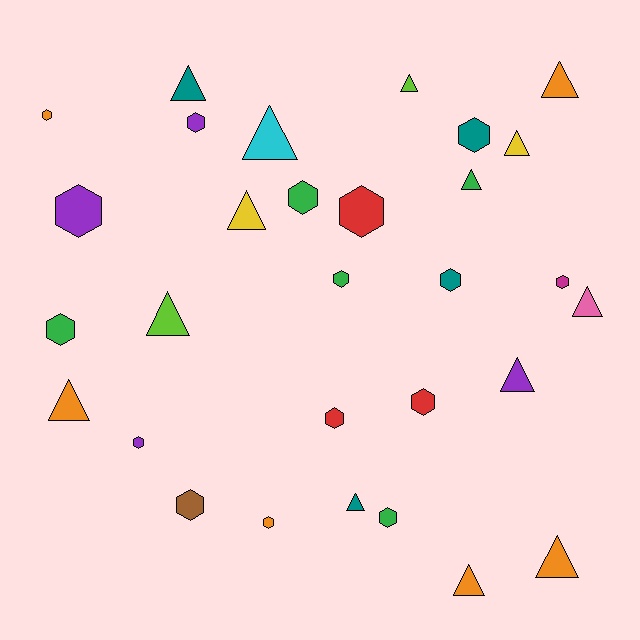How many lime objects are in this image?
There are 2 lime objects.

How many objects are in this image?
There are 30 objects.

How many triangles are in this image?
There are 14 triangles.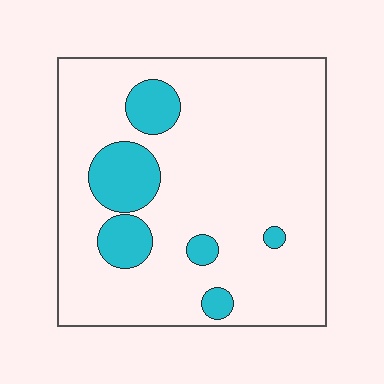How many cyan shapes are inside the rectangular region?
6.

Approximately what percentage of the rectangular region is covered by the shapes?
Approximately 15%.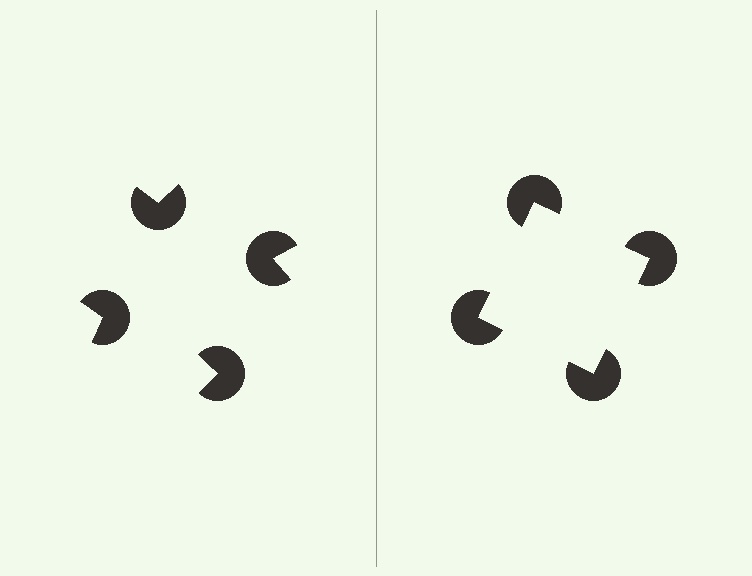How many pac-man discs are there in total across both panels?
8 — 4 on each side.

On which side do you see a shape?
An illusory square appears on the right side. On the left side the wedge cuts are rotated, so no coherent shape forms.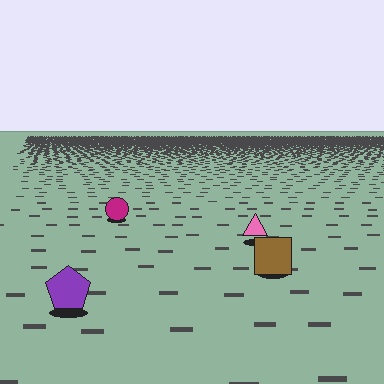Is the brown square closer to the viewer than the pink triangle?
Yes. The brown square is closer — you can tell from the texture gradient: the ground texture is coarser near it.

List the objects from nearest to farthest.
From nearest to farthest: the purple pentagon, the brown square, the pink triangle, the magenta circle.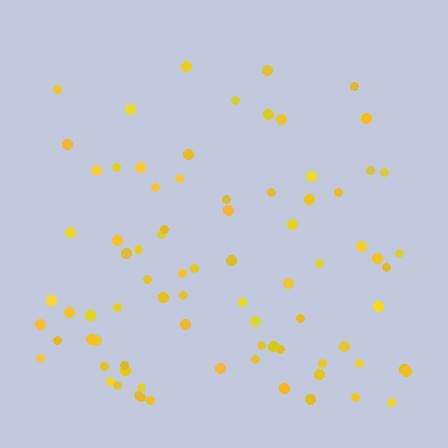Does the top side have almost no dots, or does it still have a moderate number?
Still a moderate number, just noticeably fewer than the bottom.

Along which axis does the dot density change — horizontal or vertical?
Vertical.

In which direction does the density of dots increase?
From top to bottom, with the bottom side densest.